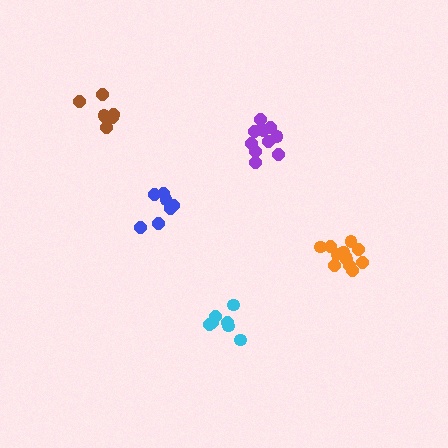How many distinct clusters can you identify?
There are 5 distinct clusters.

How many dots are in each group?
Group 1: 7 dots, Group 2: 7 dots, Group 3: 12 dots, Group 4: 8 dots, Group 5: 11 dots (45 total).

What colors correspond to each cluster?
The clusters are colored: cyan, blue, orange, brown, purple.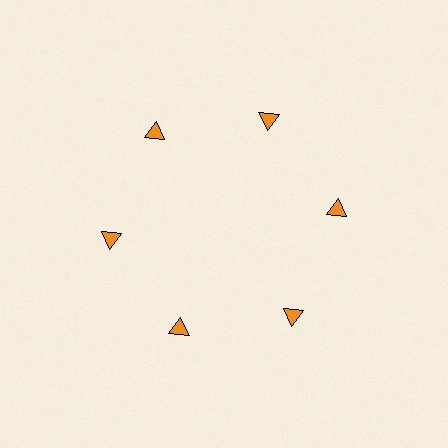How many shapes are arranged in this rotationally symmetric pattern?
There are 6 shapes, arranged in 6 groups of 1.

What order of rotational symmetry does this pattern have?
This pattern has 6-fold rotational symmetry.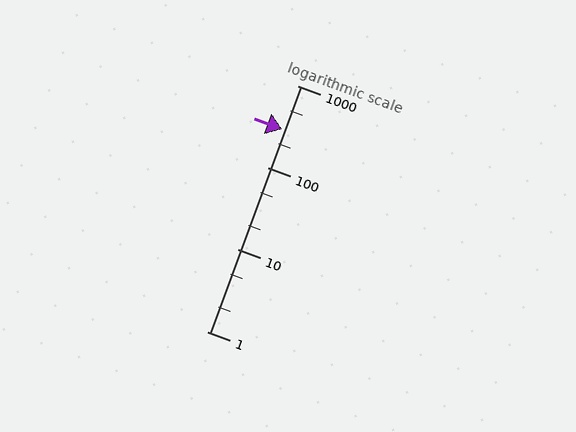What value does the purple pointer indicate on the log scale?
The pointer indicates approximately 290.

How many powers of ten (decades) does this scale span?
The scale spans 3 decades, from 1 to 1000.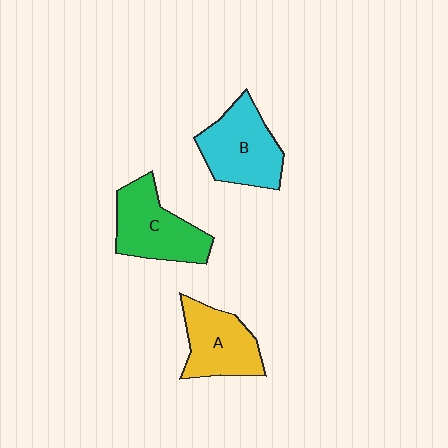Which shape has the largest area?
Shape B (cyan).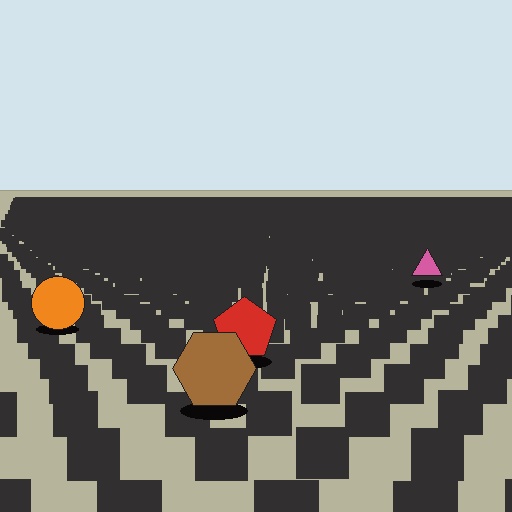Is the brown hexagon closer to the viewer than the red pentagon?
Yes. The brown hexagon is closer — you can tell from the texture gradient: the ground texture is coarser near it.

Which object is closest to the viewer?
The brown hexagon is closest. The texture marks near it are larger and more spread out.